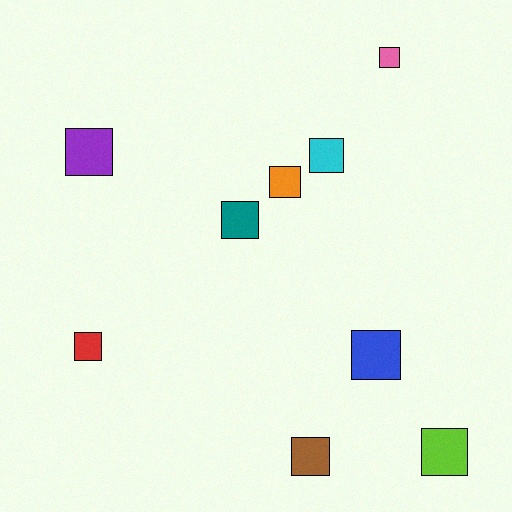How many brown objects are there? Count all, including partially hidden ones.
There is 1 brown object.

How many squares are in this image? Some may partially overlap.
There are 9 squares.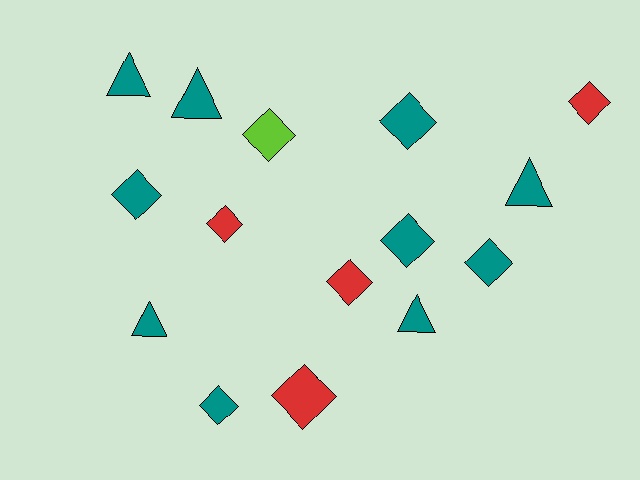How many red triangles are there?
There are no red triangles.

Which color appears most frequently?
Teal, with 10 objects.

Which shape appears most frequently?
Diamond, with 10 objects.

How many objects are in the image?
There are 15 objects.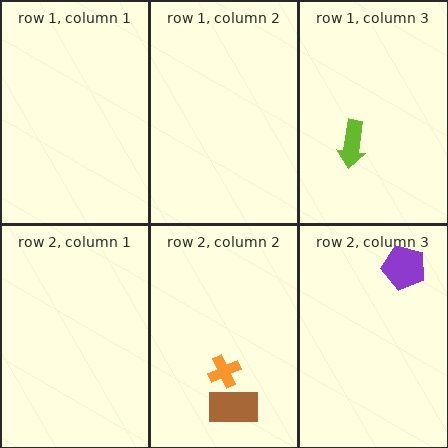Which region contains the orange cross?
The row 2, column 2 region.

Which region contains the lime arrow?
The row 1, column 3 region.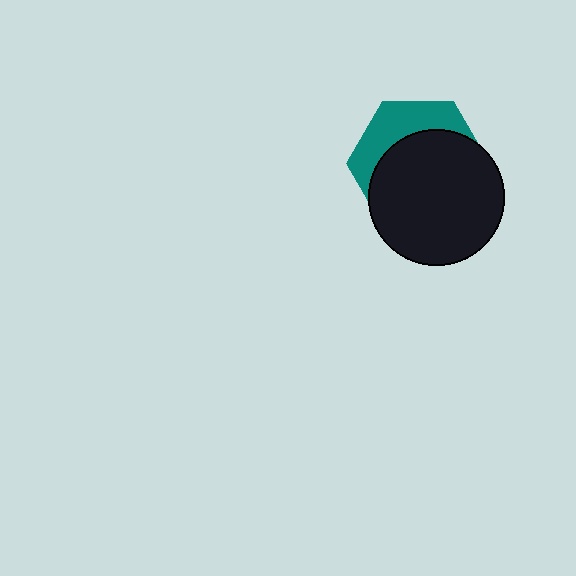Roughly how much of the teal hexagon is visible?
A small part of it is visible (roughly 33%).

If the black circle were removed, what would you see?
You would see the complete teal hexagon.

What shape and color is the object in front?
The object in front is a black circle.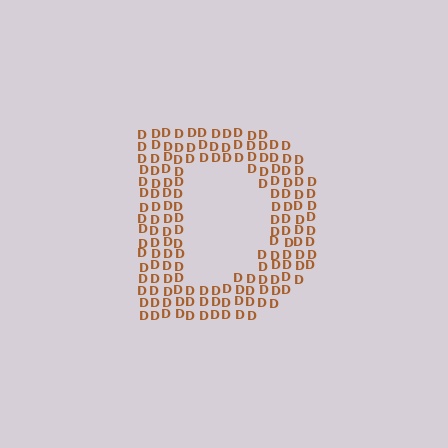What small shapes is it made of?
It is made of small letter D's.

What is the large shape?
The large shape is the letter D.